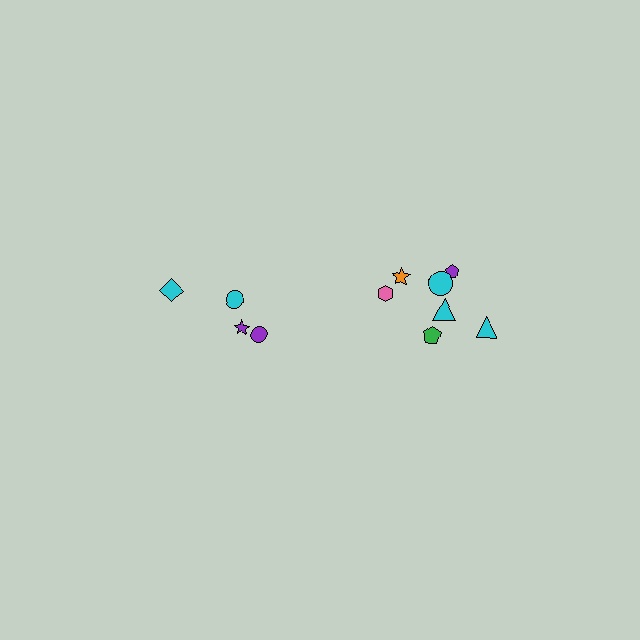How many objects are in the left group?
There are 4 objects.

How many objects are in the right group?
There are 7 objects.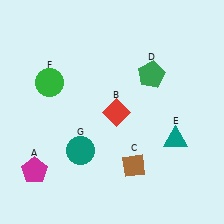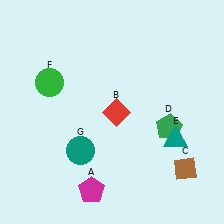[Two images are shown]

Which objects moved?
The objects that moved are: the magenta pentagon (A), the brown diamond (C), the green pentagon (D).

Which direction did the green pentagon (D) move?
The green pentagon (D) moved down.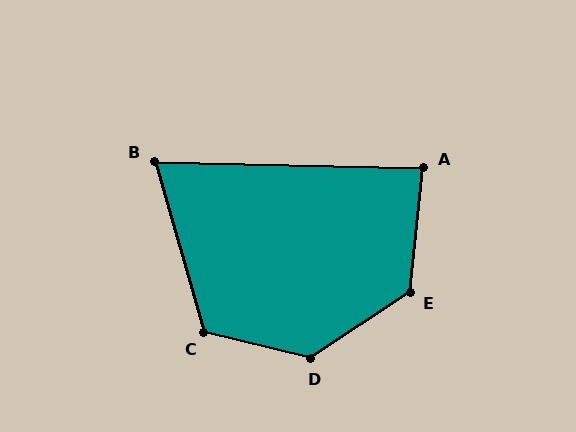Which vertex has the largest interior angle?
D, at approximately 133 degrees.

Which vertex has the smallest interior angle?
B, at approximately 73 degrees.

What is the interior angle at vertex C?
Approximately 119 degrees (obtuse).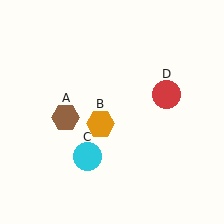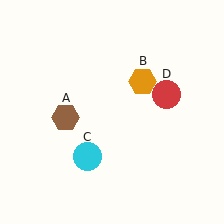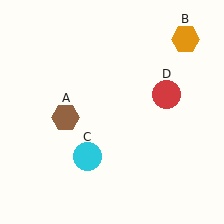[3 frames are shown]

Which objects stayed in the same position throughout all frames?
Brown hexagon (object A) and cyan circle (object C) and red circle (object D) remained stationary.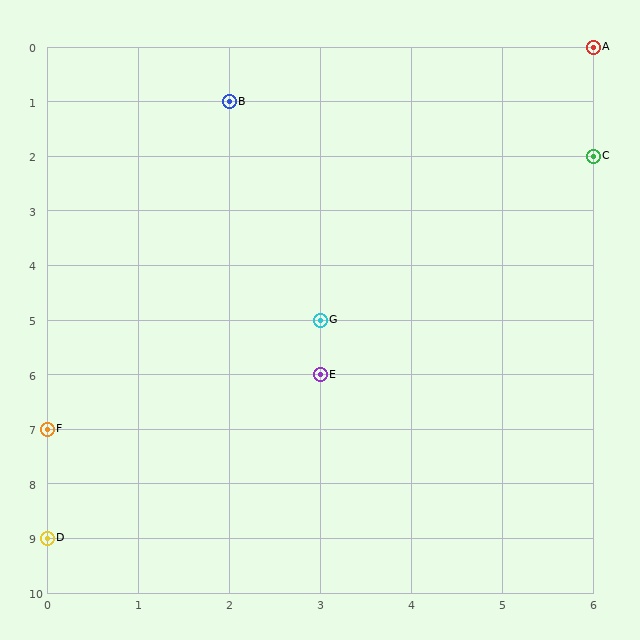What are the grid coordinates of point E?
Point E is at grid coordinates (3, 6).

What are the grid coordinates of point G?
Point G is at grid coordinates (3, 5).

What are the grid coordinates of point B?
Point B is at grid coordinates (2, 1).